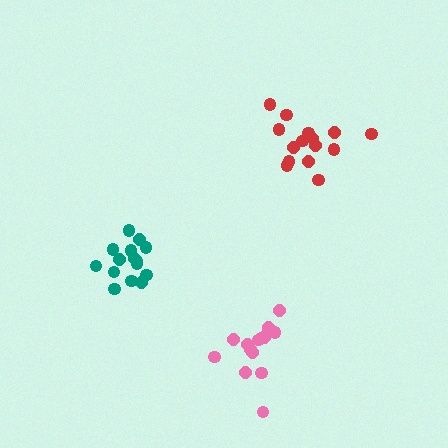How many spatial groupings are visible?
There are 3 spatial groupings.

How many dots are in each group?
Group 1: 15 dots, Group 2: 15 dots, Group 3: 15 dots (45 total).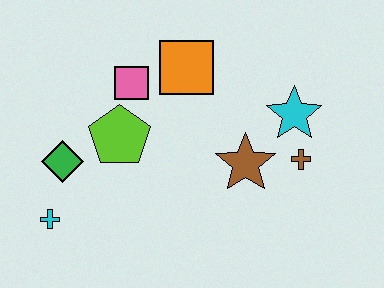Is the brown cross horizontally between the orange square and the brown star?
No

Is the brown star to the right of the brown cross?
No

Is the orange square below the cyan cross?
No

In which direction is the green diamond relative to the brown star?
The green diamond is to the left of the brown star.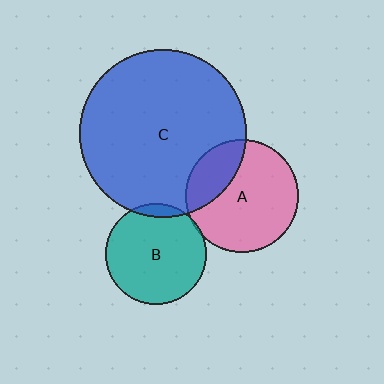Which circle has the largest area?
Circle C (blue).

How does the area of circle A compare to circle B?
Approximately 1.2 times.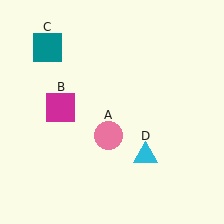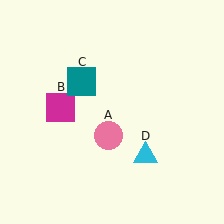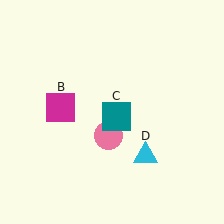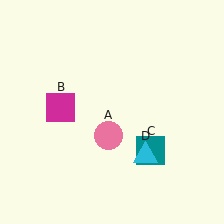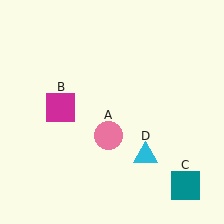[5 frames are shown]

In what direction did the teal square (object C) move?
The teal square (object C) moved down and to the right.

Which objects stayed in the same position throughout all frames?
Pink circle (object A) and magenta square (object B) and cyan triangle (object D) remained stationary.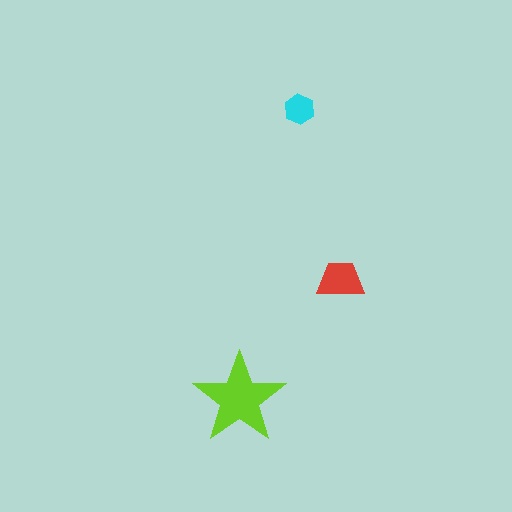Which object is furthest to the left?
The lime star is leftmost.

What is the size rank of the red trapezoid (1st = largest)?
2nd.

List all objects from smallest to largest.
The cyan hexagon, the red trapezoid, the lime star.